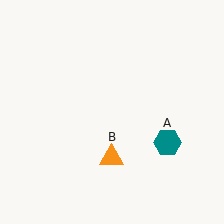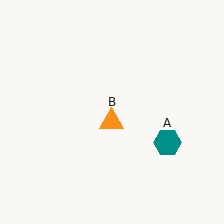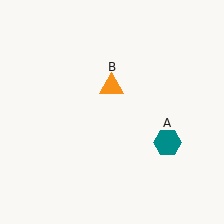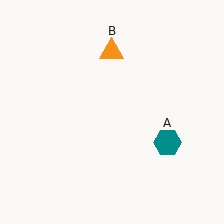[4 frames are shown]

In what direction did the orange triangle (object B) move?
The orange triangle (object B) moved up.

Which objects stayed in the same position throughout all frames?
Teal hexagon (object A) remained stationary.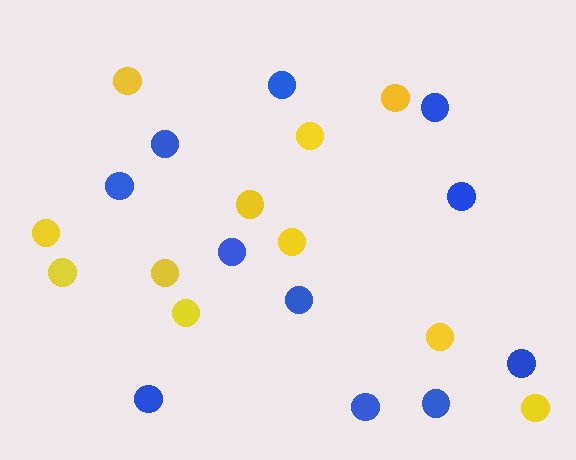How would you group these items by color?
There are 2 groups: one group of yellow circles (11) and one group of blue circles (11).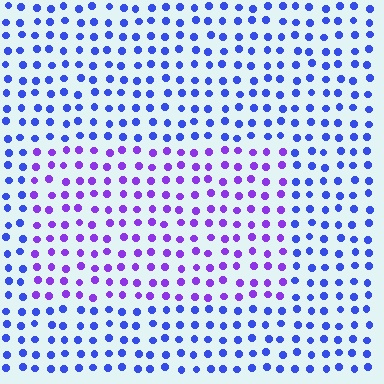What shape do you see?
I see a rectangle.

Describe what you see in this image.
The image is filled with small blue elements in a uniform arrangement. A rectangle-shaped region is visible where the elements are tinted to a slightly different hue, forming a subtle color boundary.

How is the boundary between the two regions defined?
The boundary is defined purely by a slight shift in hue (about 39 degrees). Spacing, size, and orientation are identical on both sides.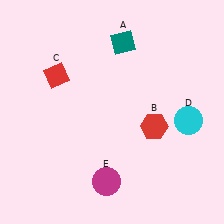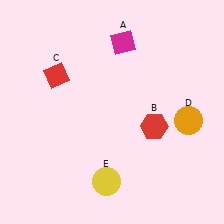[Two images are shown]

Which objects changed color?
A changed from teal to magenta. D changed from cyan to orange. E changed from magenta to yellow.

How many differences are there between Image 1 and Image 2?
There are 3 differences between the two images.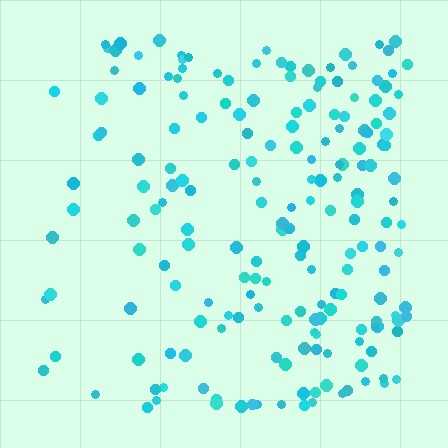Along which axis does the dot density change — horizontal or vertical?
Horizontal.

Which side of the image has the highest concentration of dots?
The right.